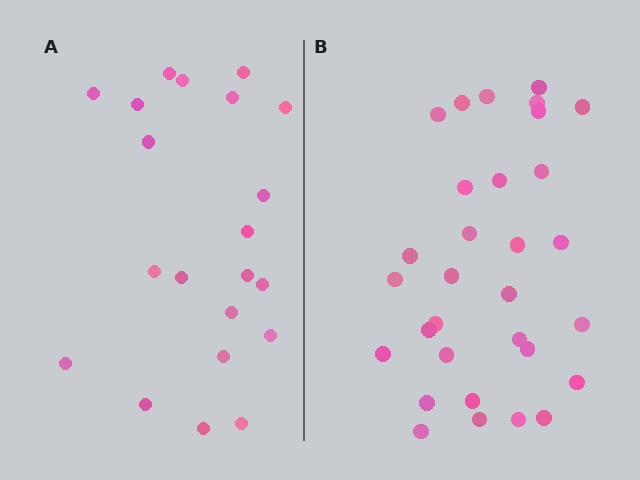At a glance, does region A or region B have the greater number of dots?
Region B (the right region) has more dots.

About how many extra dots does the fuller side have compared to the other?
Region B has roughly 10 or so more dots than region A.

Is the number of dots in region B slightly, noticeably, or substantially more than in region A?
Region B has substantially more. The ratio is roughly 1.5 to 1.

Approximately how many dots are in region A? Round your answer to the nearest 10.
About 20 dots. (The exact count is 21, which rounds to 20.)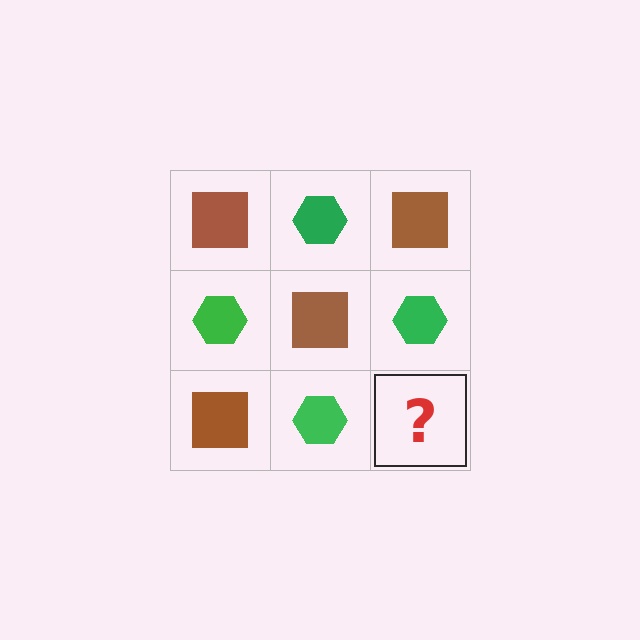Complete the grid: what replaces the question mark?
The question mark should be replaced with a brown square.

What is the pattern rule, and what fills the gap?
The rule is that it alternates brown square and green hexagon in a checkerboard pattern. The gap should be filled with a brown square.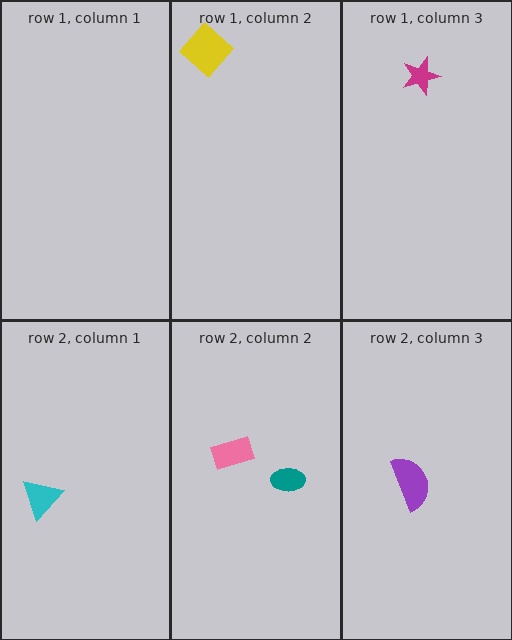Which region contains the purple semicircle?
The row 2, column 3 region.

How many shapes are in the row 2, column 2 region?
2.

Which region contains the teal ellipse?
The row 2, column 2 region.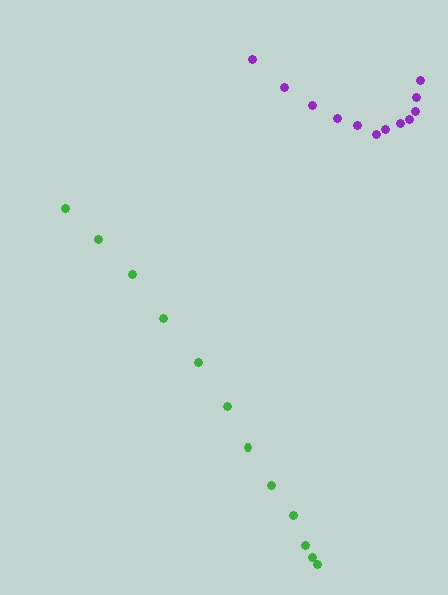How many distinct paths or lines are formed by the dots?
There are 2 distinct paths.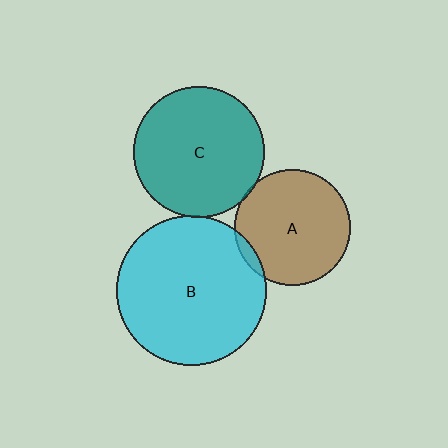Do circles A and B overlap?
Yes.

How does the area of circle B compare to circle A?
Approximately 1.7 times.